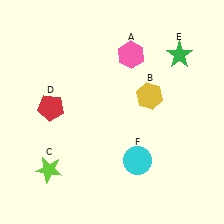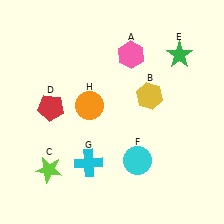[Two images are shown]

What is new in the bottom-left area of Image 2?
A cyan cross (G) was added in the bottom-left area of Image 2.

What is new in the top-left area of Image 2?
An orange circle (H) was added in the top-left area of Image 2.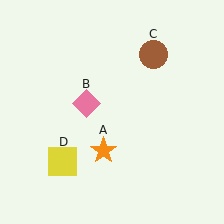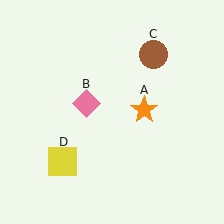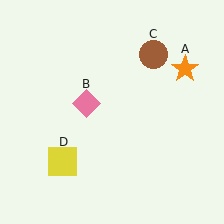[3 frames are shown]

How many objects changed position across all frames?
1 object changed position: orange star (object A).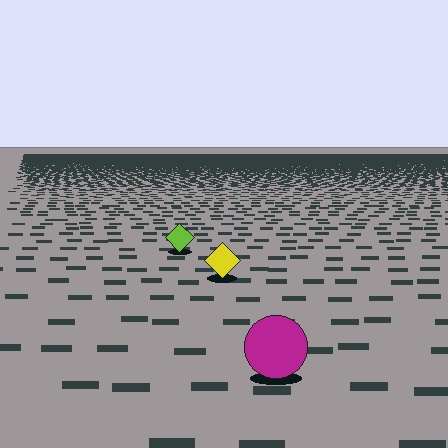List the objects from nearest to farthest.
From nearest to farthest: the magenta circle, the yellow diamond, the lime diamond.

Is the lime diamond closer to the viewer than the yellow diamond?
No. The yellow diamond is closer — you can tell from the texture gradient: the ground texture is coarser near it.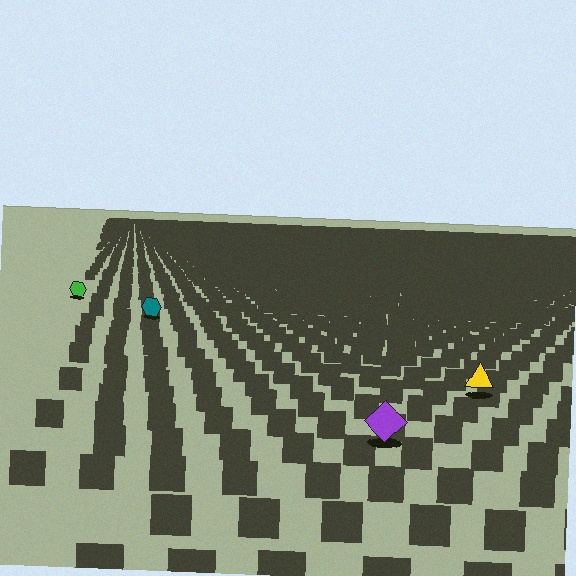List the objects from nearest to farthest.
From nearest to farthest: the purple diamond, the yellow triangle, the teal hexagon, the green hexagon.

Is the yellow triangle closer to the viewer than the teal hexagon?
Yes. The yellow triangle is closer — you can tell from the texture gradient: the ground texture is coarser near it.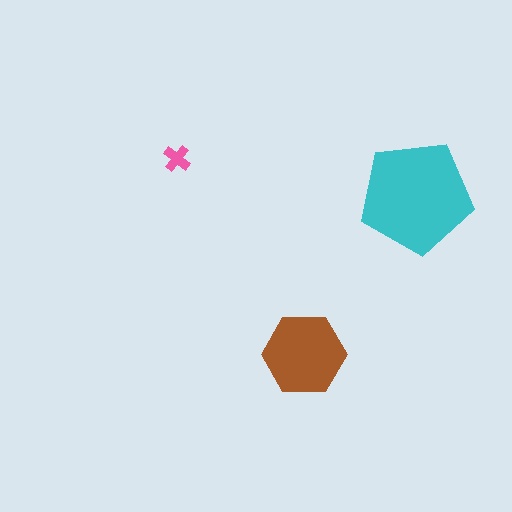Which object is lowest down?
The brown hexagon is bottommost.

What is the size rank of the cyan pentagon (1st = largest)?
1st.